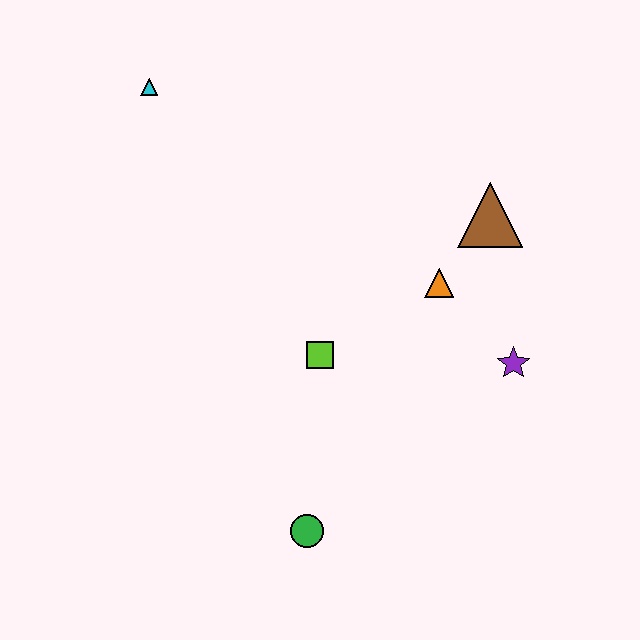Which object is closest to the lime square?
The orange triangle is closest to the lime square.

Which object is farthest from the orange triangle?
The cyan triangle is farthest from the orange triangle.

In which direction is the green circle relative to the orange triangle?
The green circle is below the orange triangle.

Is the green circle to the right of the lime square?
No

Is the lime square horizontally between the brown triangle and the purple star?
No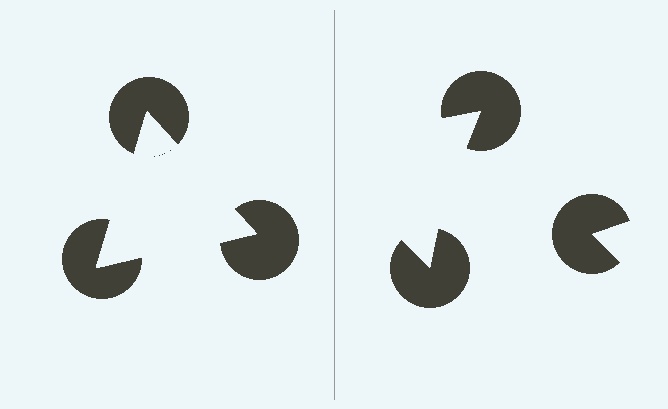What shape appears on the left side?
An illusory triangle.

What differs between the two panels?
The pac-man discs are positioned identically on both sides; only the wedge orientations differ. On the left they align to a triangle; on the right they are misaligned.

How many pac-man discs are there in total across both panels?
6 — 3 on each side.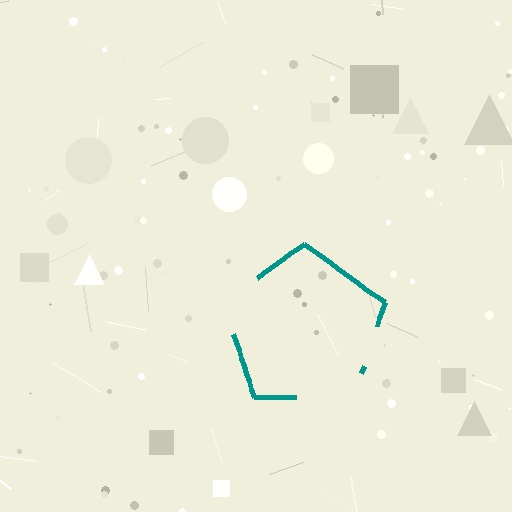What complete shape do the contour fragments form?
The contour fragments form a pentagon.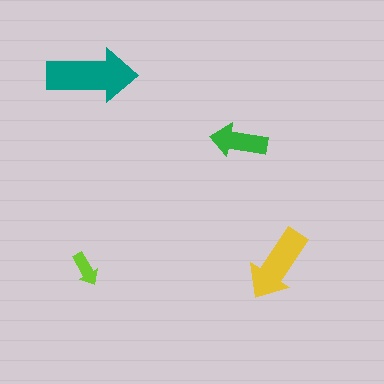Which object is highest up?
The teal arrow is topmost.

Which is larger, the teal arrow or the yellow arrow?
The teal one.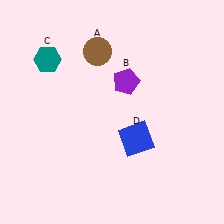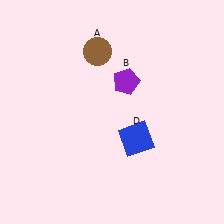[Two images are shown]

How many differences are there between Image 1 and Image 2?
There is 1 difference between the two images.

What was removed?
The teal hexagon (C) was removed in Image 2.